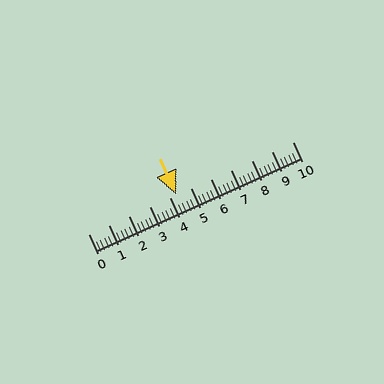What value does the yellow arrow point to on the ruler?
The yellow arrow points to approximately 4.3.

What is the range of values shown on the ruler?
The ruler shows values from 0 to 10.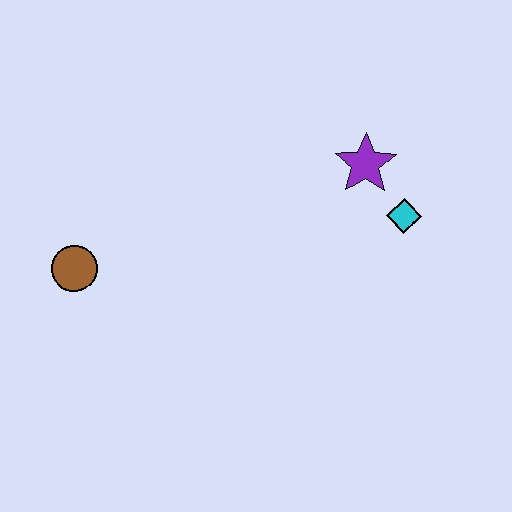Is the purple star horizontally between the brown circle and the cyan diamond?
Yes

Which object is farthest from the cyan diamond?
The brown circle is farthest from the cyan diamond.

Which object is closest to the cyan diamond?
The purple star is closest to the cyan diamond.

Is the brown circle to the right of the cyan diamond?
No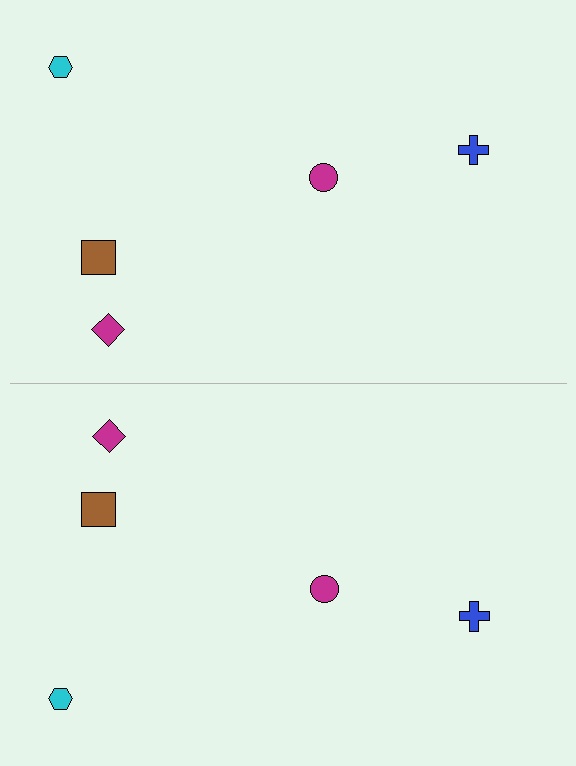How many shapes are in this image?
There are 10 shapes in this image.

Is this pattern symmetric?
Yes, this pattern has bilateral (reflection) symmetry.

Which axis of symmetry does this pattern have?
The pattern has a horizontal axis of symmetry running through the center of the image.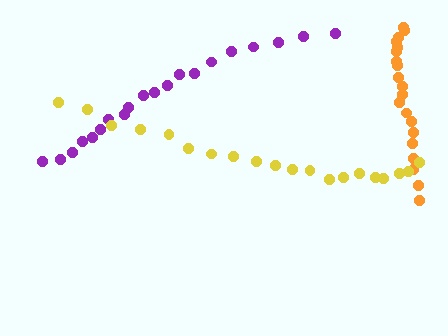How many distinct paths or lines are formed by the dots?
There are 3 distinct paths.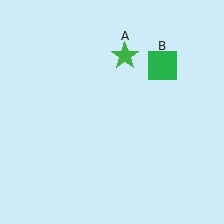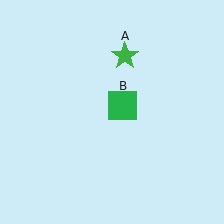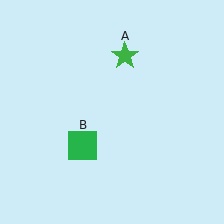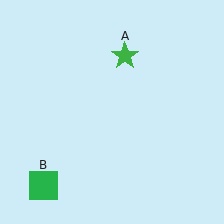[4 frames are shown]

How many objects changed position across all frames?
1 object changed position: green square (object B).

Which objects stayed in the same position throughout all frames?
Green star (object A) remained stationary.